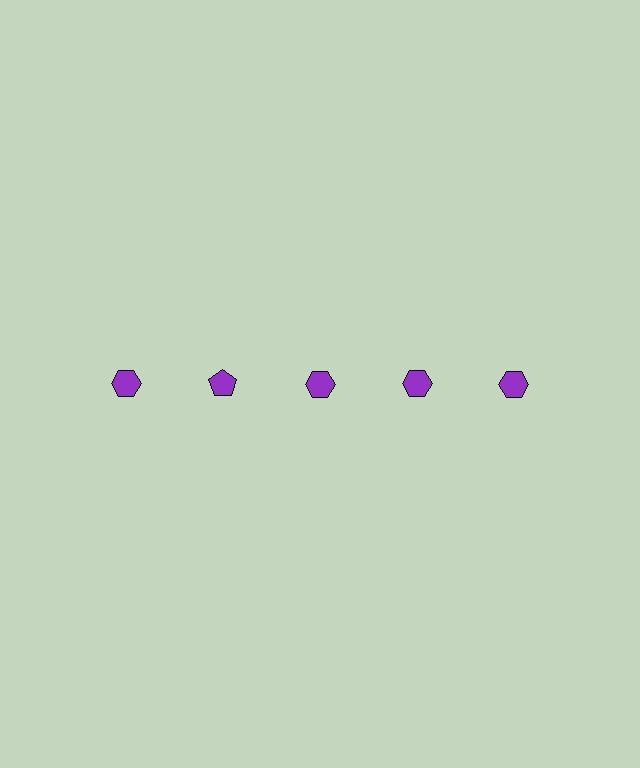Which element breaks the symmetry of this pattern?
The purple pentagon in the top row, second from left column breaks the symmetry. All other shapes are purple hexagons.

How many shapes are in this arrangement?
There are 5 shapes arranged in a grid pattern.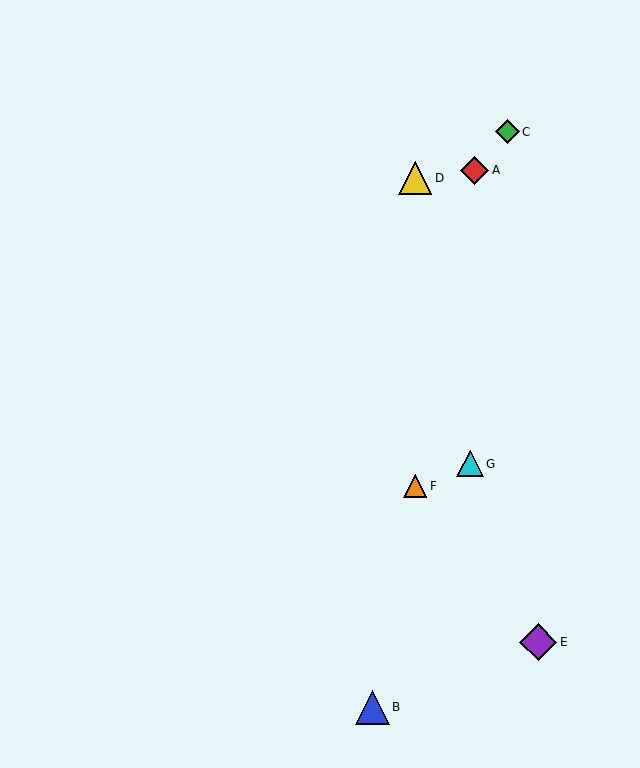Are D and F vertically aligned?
Yes, both are at x≈415.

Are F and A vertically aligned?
No, F is at x≈415 and A is at x≈474.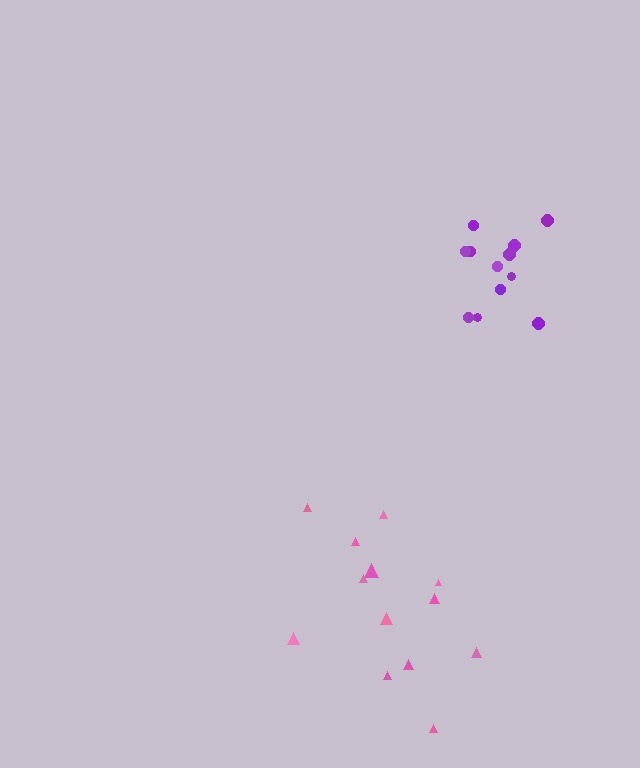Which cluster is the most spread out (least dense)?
Pink.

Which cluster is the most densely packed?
Purple.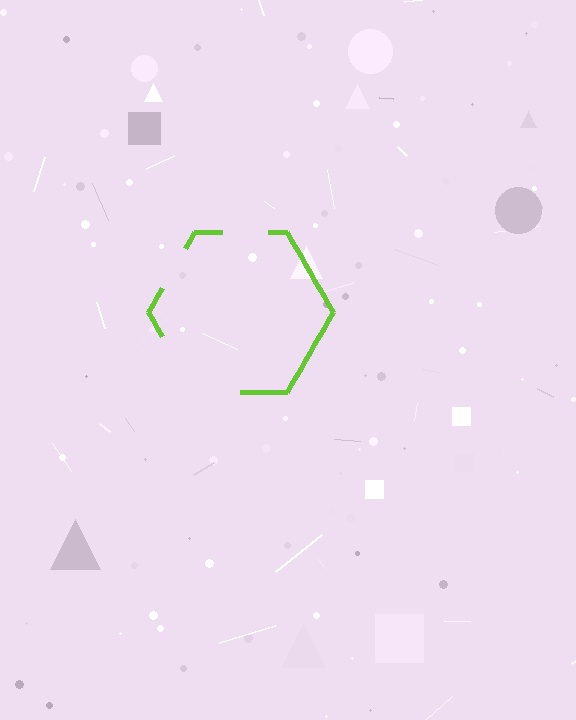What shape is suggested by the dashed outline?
The dashed outline suggests a hexagon.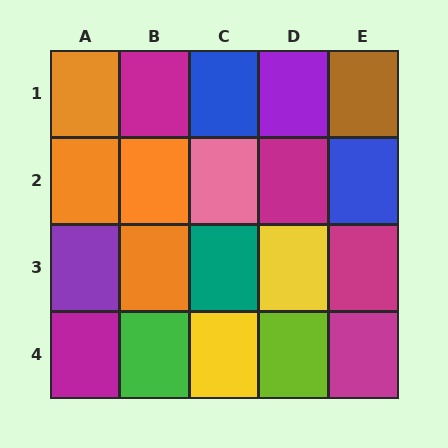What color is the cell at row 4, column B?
Green.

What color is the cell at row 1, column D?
Purple.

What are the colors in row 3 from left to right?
Purple, orange, teal, yellow, magenta.